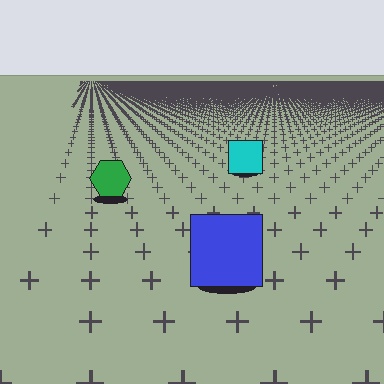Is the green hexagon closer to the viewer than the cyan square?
Yes. The green hexagon is closer — you can tell from the texture gradient: the ground texture is coarser near it.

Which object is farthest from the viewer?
The cyan square is farthest from the viewer. It appears smaller and the ground texture around it is denser.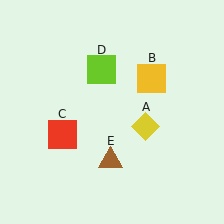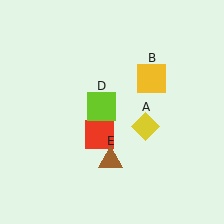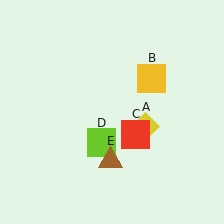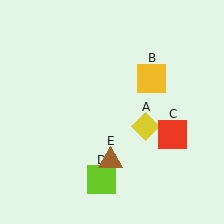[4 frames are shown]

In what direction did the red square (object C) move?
The red square (object C) moved right.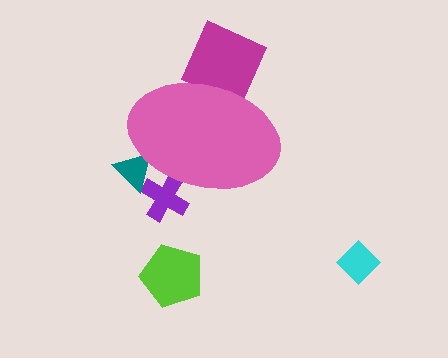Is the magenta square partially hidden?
Yes, the magenta square is partially hidden behind the pink ellipse.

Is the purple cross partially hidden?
Yes, the purple cross is partially hidden behind the pink ellipse.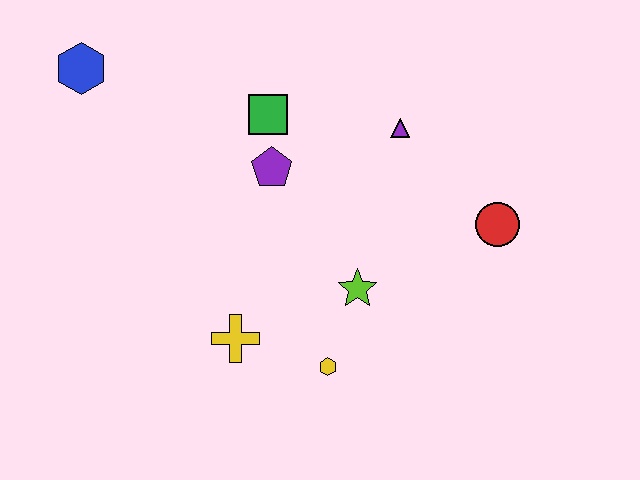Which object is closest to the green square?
The purple pentagon is closest to the green square.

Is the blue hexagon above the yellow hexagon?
Yes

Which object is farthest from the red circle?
The blue hexagon is farthest from the red circle.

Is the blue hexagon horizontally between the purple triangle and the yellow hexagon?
No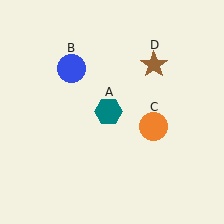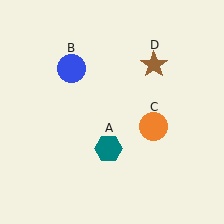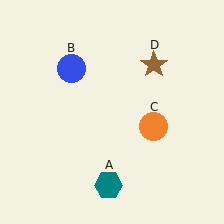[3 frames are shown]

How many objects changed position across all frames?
1 object changed position: teal hexagon (object A).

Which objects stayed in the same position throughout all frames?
Blue circle (object B) and orange circle (object C) and brown star (object D) remained stationary.